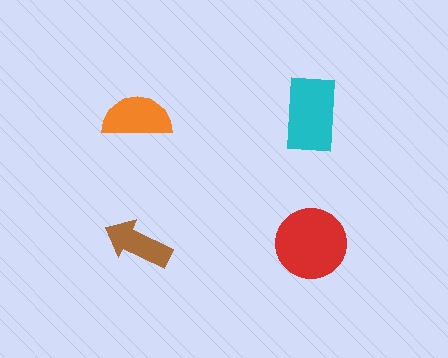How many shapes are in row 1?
2 shapes.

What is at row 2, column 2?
A red circle.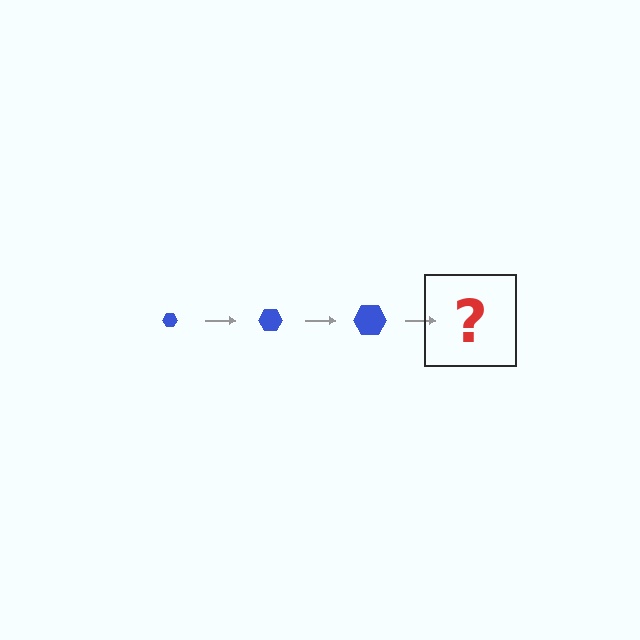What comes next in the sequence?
The next element should be a blue hexagon, larger than the previous one.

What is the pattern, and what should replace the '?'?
The pattern is that the hexagon gets progressively larger each step. The '?' should be a blue hexagon, larger than the previous one.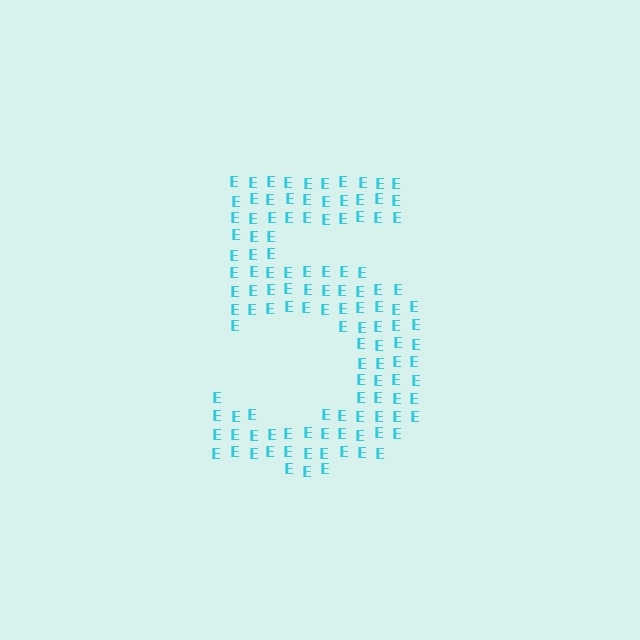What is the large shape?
The large shape is the digit 5.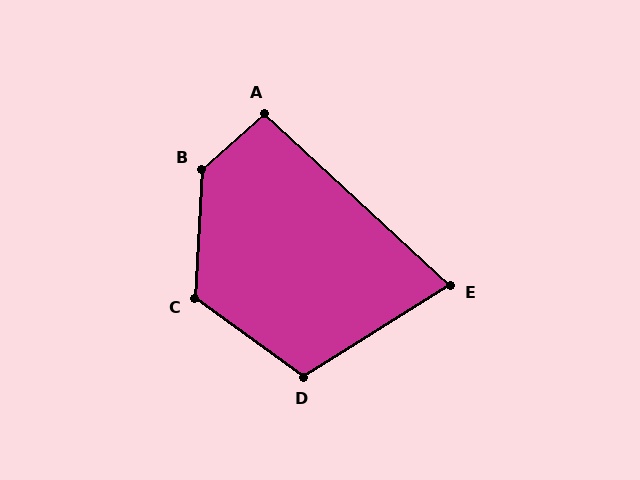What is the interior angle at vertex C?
Approximately 123 degrees (obtuse).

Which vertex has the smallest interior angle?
E, at approximately 75 degrees.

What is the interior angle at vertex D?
Approximately 112 degrees (obtuse).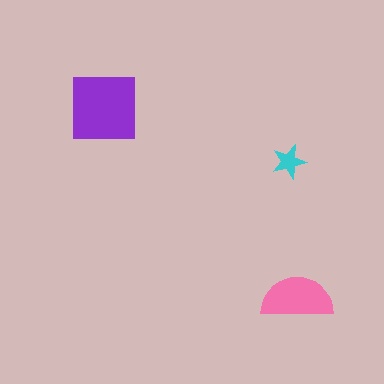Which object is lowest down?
The pink semicircle is bottommost.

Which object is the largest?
The purple square.